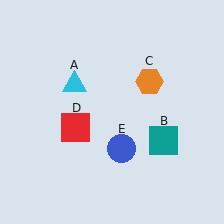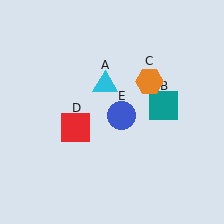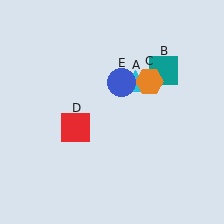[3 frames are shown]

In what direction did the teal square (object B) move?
The teal square (object B) moved up.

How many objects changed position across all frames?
3 objects changed position: cyan triangle (object A), teal square (object B), blue circle (object E).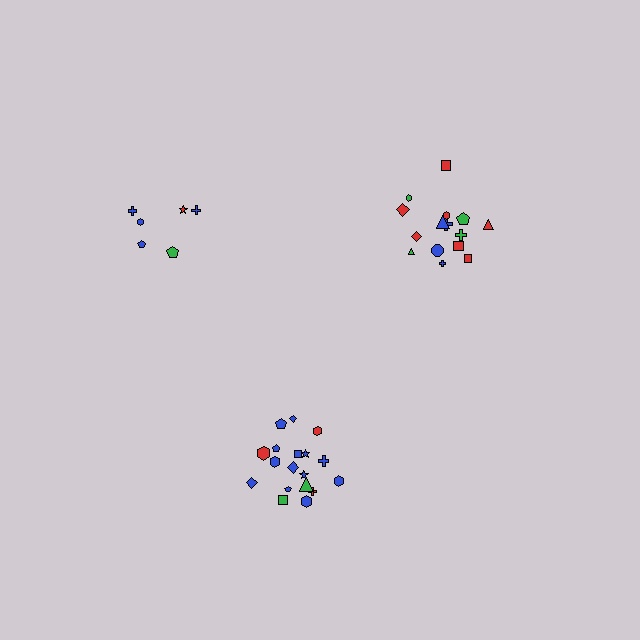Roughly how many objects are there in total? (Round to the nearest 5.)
Roughly 40 objects in total.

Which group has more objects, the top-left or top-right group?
The top-right group.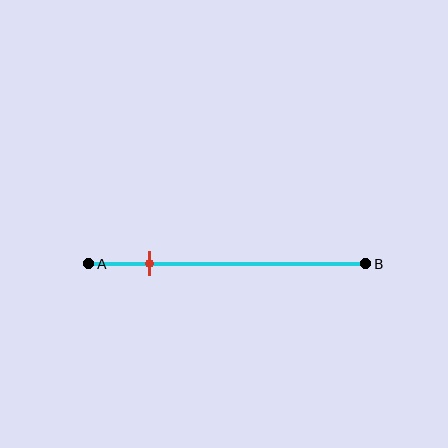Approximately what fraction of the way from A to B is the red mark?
The red mark is approximately 20% of the way from A to B.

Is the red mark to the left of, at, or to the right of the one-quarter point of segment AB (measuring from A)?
The red mark is to the left of the one-quarter point of segment AB.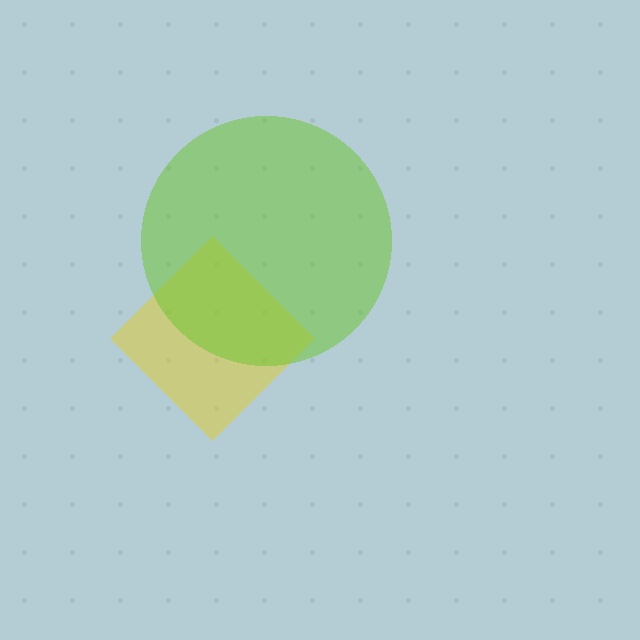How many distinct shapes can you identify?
There are 2 distinct shapes: a yellow diamond, a lime circle.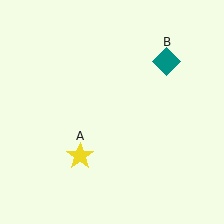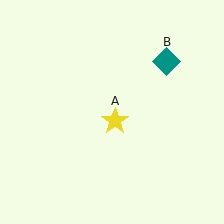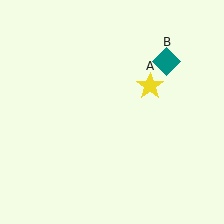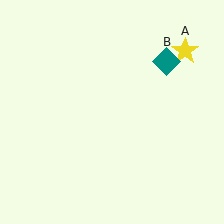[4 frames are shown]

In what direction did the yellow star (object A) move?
The yellow star (object A) moved up and to the right.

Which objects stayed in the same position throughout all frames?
Teal diamond (object B) remained stationary.